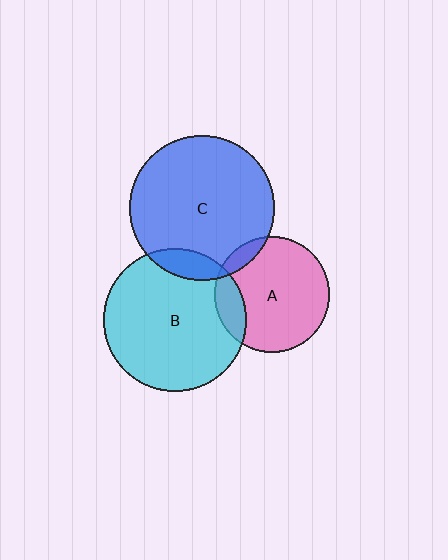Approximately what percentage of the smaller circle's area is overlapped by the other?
Approximately 10%.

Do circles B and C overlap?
Yes.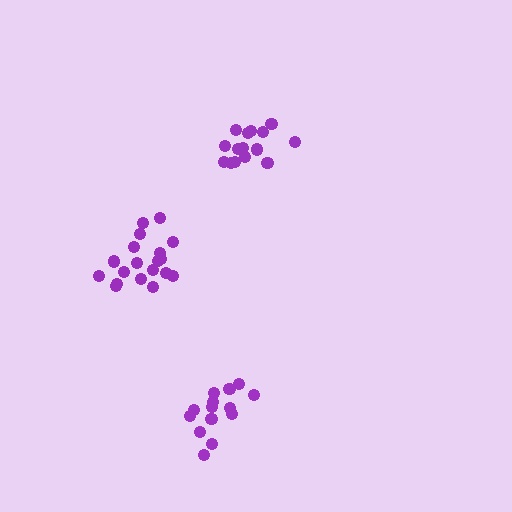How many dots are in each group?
Group 1: 14 dots, Group 2: 19 dots, Group 3: 15 dots (48 total).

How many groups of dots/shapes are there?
There are 3 groups.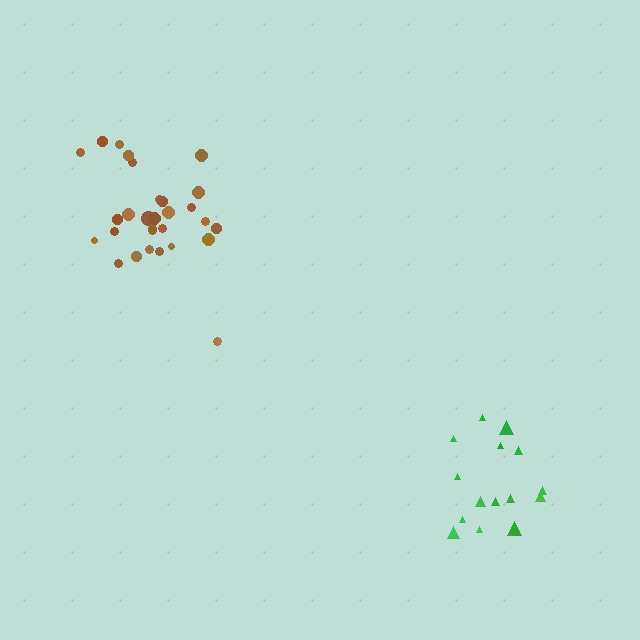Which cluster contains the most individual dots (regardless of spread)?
Brown (29).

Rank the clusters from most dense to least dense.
brown, green.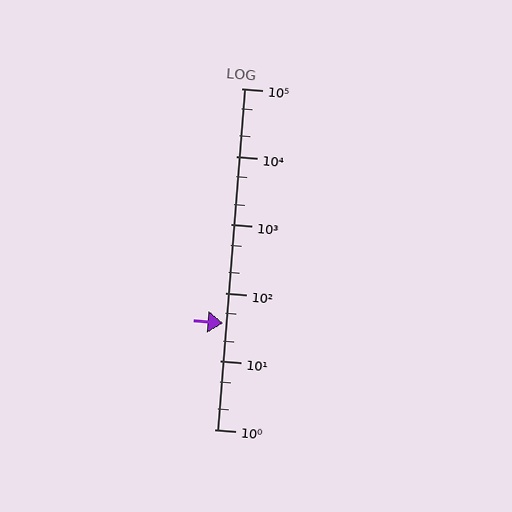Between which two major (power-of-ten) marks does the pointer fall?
The pointer is between 10 and 100.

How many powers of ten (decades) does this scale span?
The scale spans 5 decades, from 1 to 100000.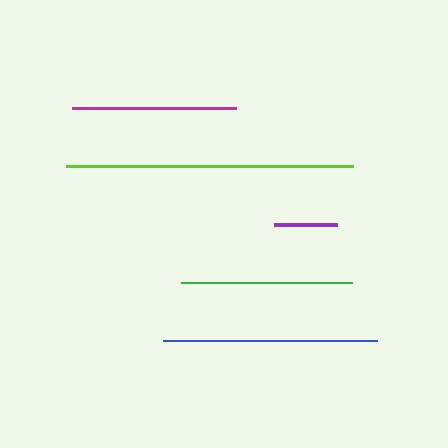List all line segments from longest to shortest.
From longest to shortest: lime, blue, green, magenta, purple.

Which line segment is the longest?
The lime line is the longest at approximately 288 pixels.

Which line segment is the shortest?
The purple line is the shortest at approximately 63 pixels.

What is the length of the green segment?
The green segment is approximately 171 pixels long.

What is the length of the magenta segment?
The magenta segment is approximately 163 pixels long.